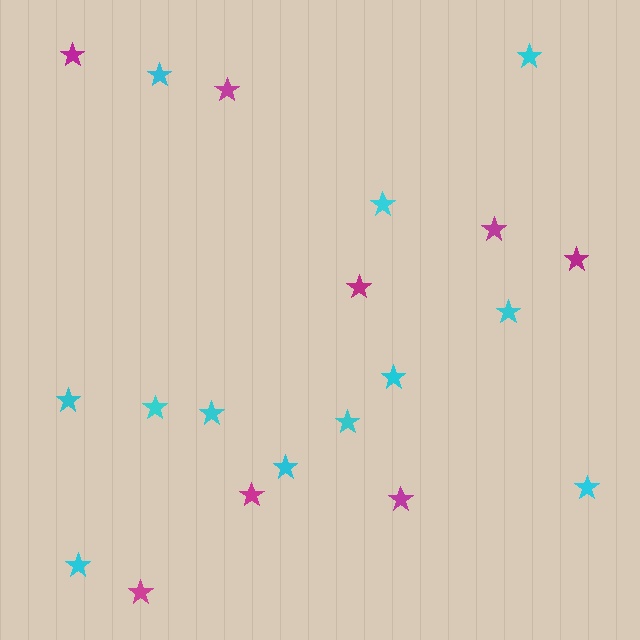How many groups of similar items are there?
There are 2 groups: one group of magenta stars (8) and one group of cyan stars (12).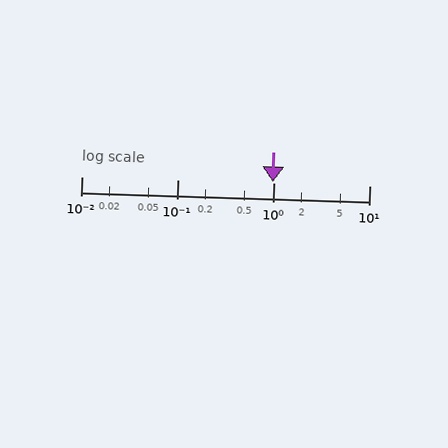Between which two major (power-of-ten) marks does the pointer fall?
The pointer is between 0.1 and 1.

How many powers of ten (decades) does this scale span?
The scale spans 3 decades, from 0.01 to 10.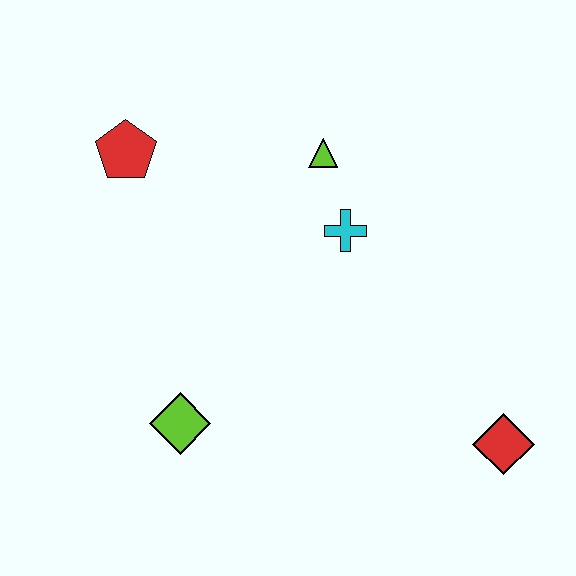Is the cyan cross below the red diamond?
No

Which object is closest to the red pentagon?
The lime triangle is closest to the red pentagon.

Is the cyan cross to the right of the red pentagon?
Yes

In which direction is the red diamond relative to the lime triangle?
The red diamond is below the lime triangle.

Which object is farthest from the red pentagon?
The red diamond is farthest from the red pentagon.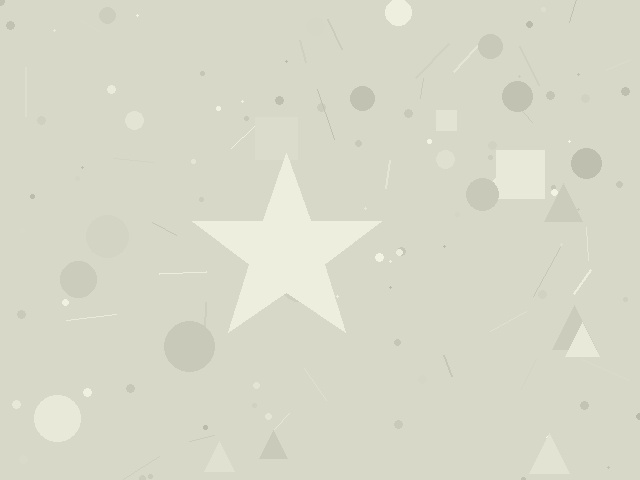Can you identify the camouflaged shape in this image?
The camouflaged shape is a star.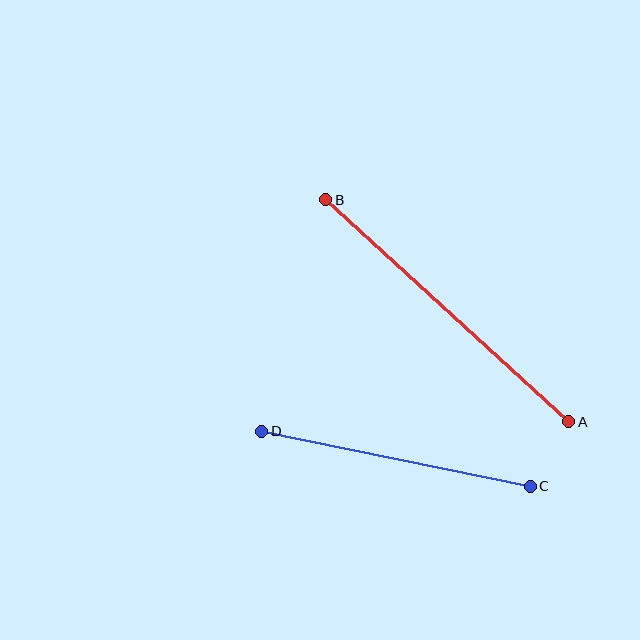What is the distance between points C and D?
The distance is approximately 274 pixels.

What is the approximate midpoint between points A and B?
The midpoint is at approximately (447, 311) pixels.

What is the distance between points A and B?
The distance is approximately 329 pixels.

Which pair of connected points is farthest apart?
Points A and B are farthest apart.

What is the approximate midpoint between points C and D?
The midpoint is at approximately (396, 459) pixels.